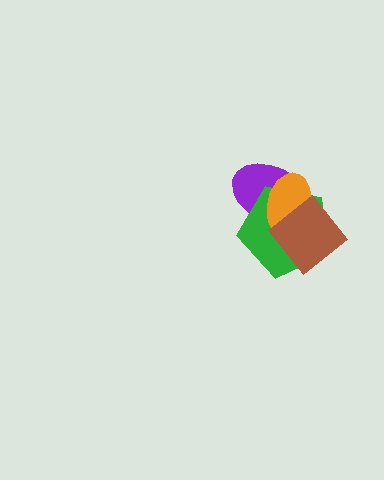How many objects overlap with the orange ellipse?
3 objects overlap with the orange ellipse.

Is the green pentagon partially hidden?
Yes, it is partially covered by another shape.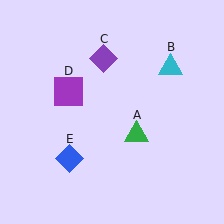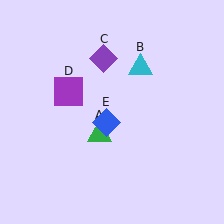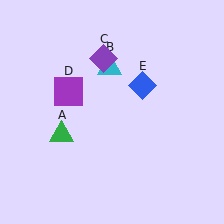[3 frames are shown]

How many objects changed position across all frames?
3 objects changed position: green triangle (object A), cyan triangle (object B), blue diamond (object E).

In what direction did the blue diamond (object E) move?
The blue diamond (object E) moved up and to the right.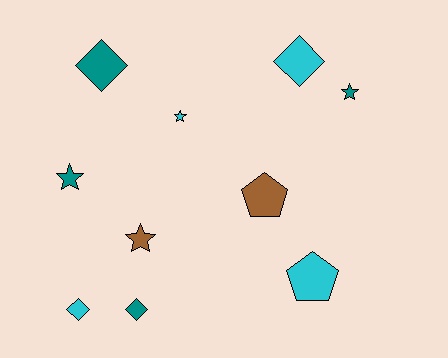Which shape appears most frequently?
Diamond, with 4 objects.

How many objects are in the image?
There are 10 objects.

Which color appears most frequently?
Teal, with 4 objects.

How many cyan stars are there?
There is 1 cyan star.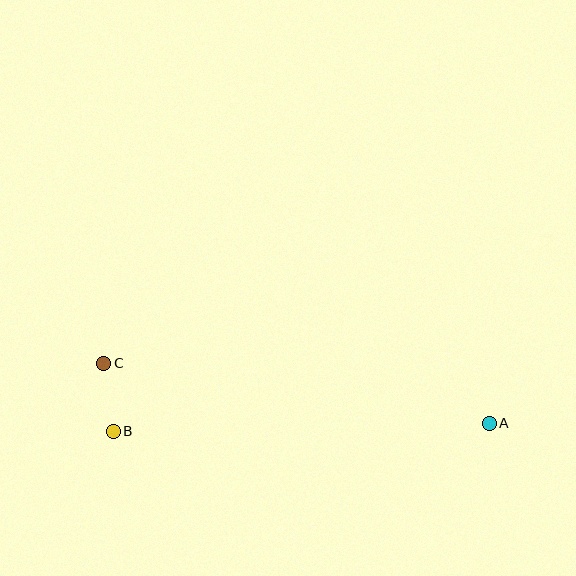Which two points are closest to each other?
Points B and C are closest to each other.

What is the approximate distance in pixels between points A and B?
The distance between A and B is approximately 376 pixels.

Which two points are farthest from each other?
Points A and C are farthest from each other.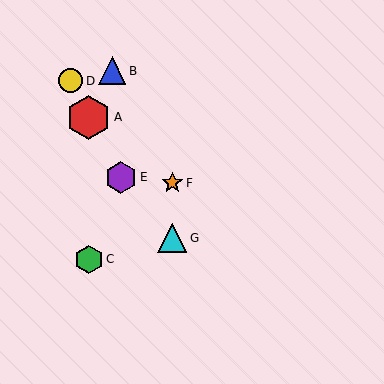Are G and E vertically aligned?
No, G is at x≈172 and E is at x≈121.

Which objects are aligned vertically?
Objects F, G are aligned vertically.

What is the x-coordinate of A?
Object A is at x≈89.